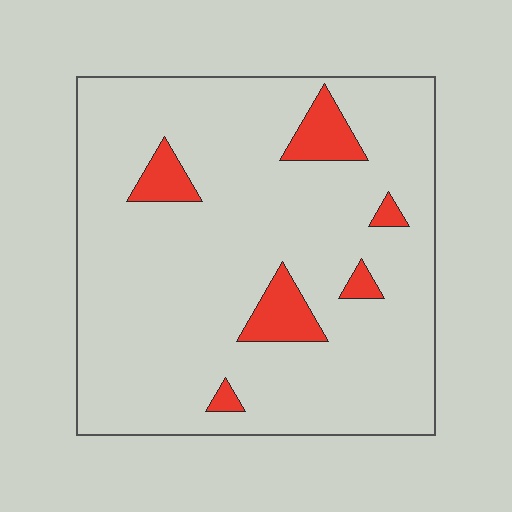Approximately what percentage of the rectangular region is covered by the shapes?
Approximately 10%.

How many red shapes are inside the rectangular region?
6.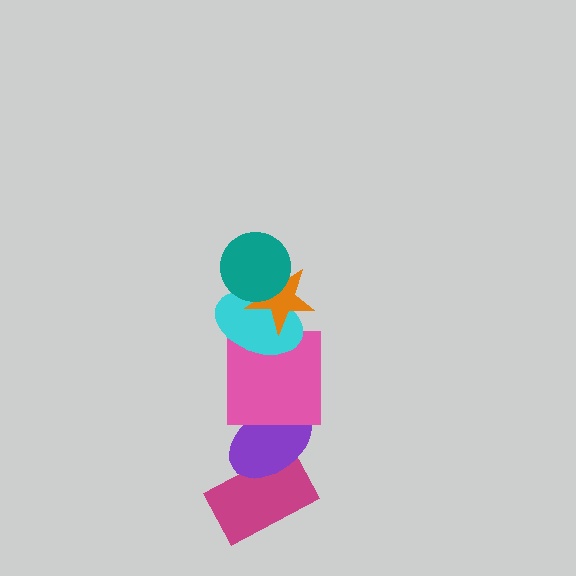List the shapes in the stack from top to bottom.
From top to bottom: the teal circle, the orange star, the cyan ellipse, the pink square, the purple ellipse, the magenta rectangle.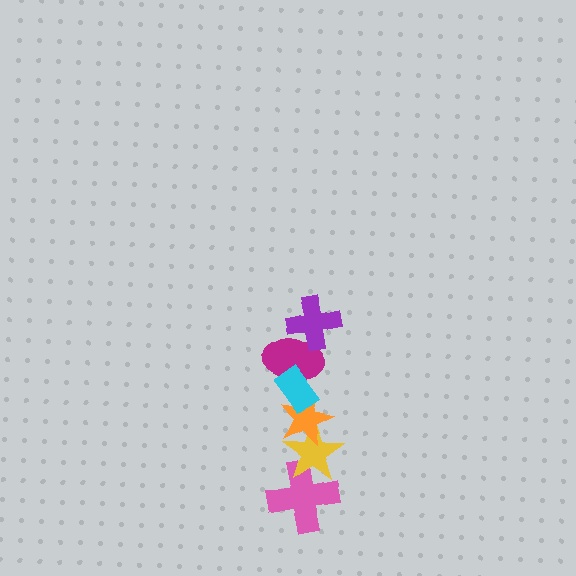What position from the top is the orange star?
The orange star is 4th from the top.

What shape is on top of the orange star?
The magenta ellipse is on top of the orange star.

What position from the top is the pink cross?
The pink cross is 6th from the top.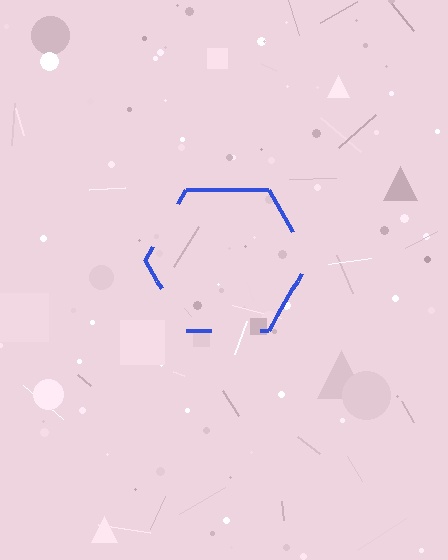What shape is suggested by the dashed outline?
The dashed outline suggests a hexagon.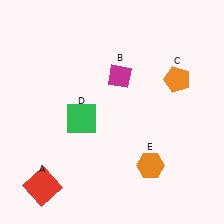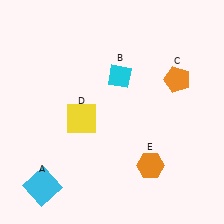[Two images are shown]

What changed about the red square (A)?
In Image 1, A is red. In Image 2, it changed to cyan.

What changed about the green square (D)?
In Image 1, D is green. In Image 2, it changed to yellow.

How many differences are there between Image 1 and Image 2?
There are 3 differences between the two images.